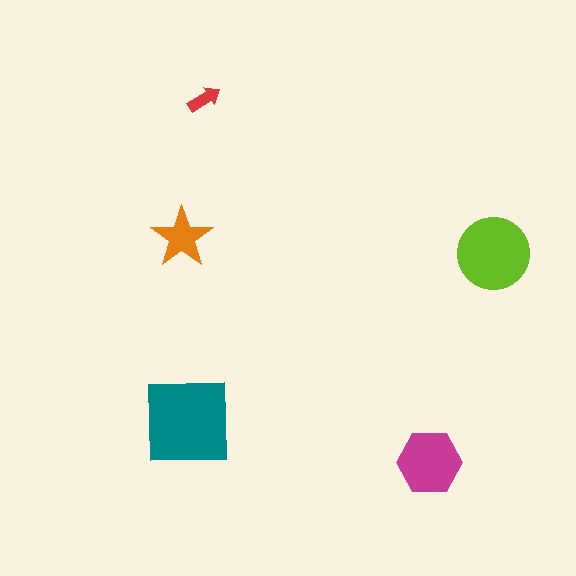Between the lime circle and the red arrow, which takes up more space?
The lime circle.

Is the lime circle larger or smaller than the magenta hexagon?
Larger.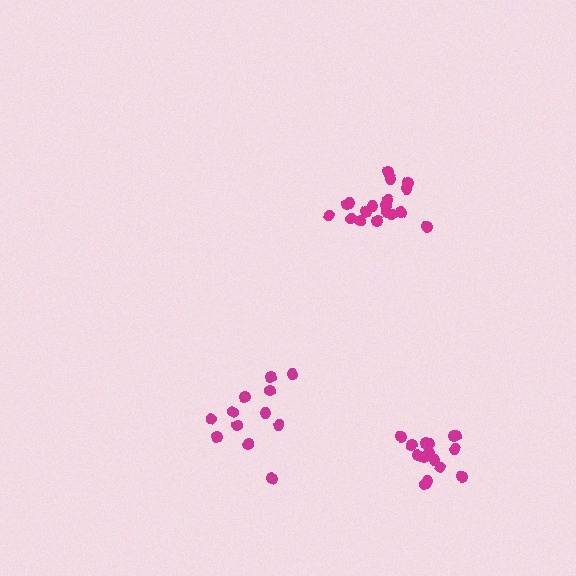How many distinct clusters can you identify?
There are 3 distinct clusters.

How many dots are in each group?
Group 1: 12 dots, Group 2: 18 dots, Group 3: 15 dots (45 total).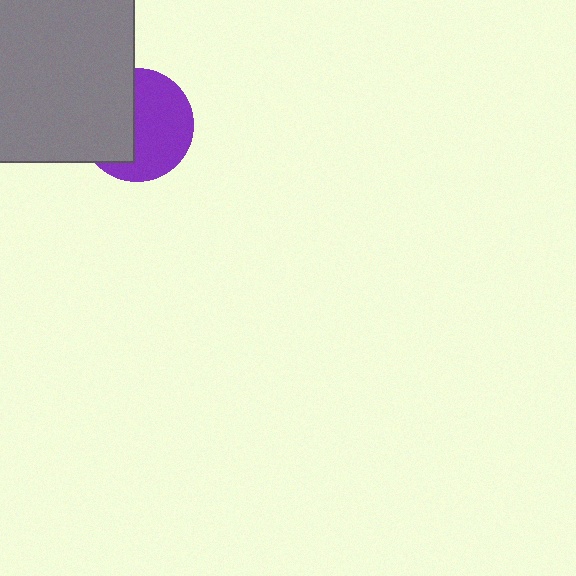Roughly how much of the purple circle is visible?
About half of it is visible (roughly 57%).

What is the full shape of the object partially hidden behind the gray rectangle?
The partially hidden object is a purple circle.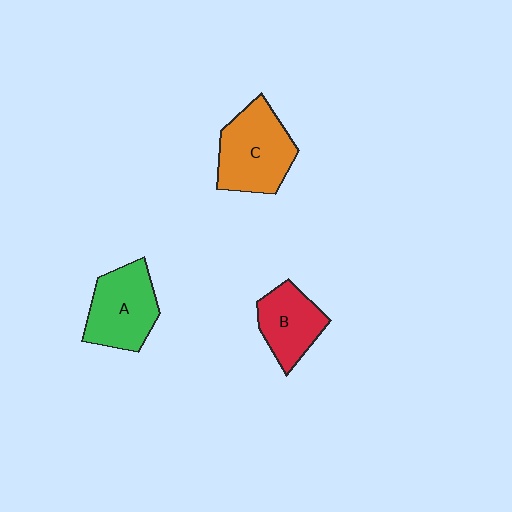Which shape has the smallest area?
Shape B (red).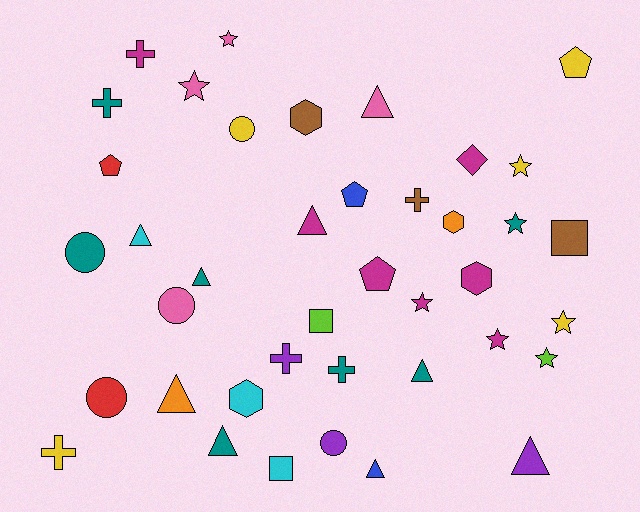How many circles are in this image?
There are 5 circles.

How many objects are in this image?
There are 40 objects.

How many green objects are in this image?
There are no green objects.